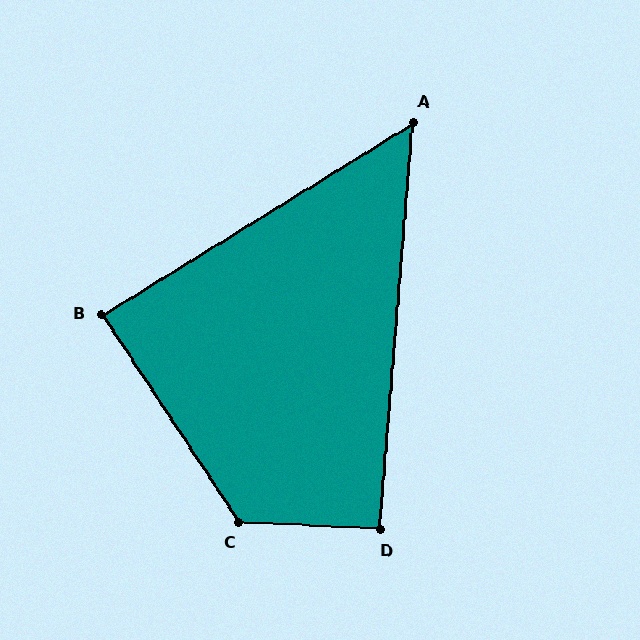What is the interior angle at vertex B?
Approximately 88 degrees (approximately right).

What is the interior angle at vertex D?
Approximately 92 degrees (approximately right).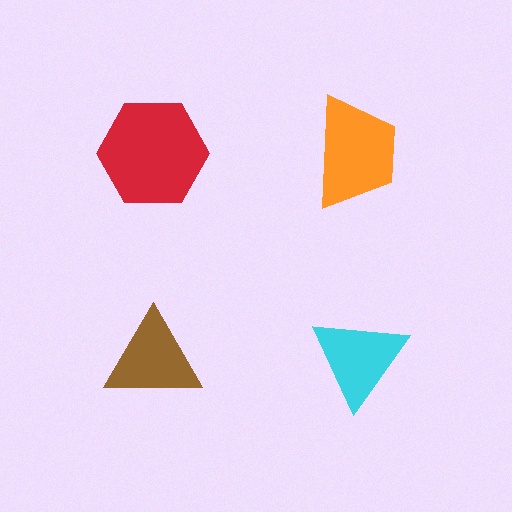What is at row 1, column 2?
An orange trapezoid.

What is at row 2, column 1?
A brown triangle.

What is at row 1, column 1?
A red hexagon.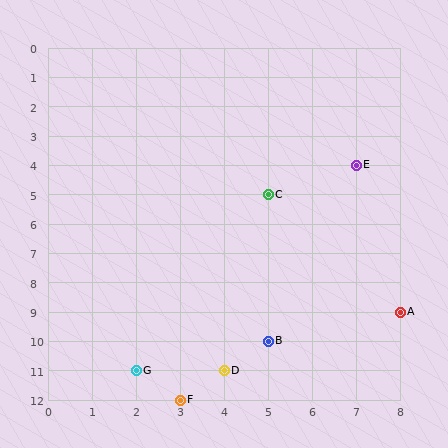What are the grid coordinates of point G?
Point G is at grid coordinates (2, 11).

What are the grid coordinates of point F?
Point F is at grid coordinates (3, 12).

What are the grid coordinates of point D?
Point D is at grid coordinates (4, 11).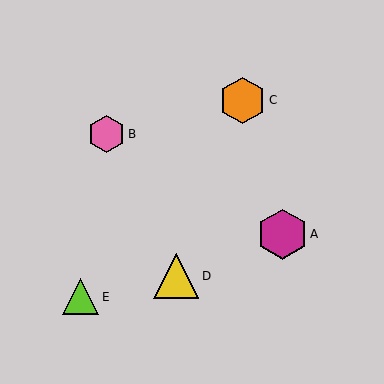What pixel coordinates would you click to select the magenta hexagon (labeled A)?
Click at (282, 234) to select the magenta hexagon A.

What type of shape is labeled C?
Shape C is an orange hexagon.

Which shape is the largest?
The magenta hexagon (labeled A) is the largest.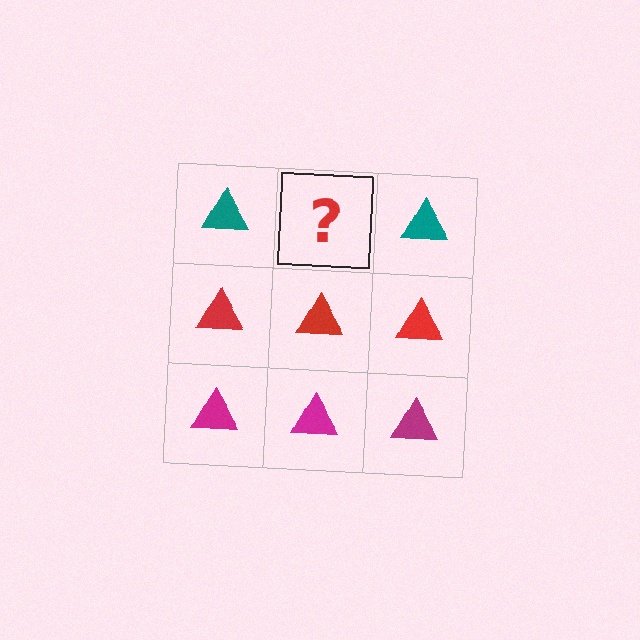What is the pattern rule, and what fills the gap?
The rule is that each row has a consistent color. The gap should be filled with a teal triangle.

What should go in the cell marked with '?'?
The missing cell should contain a teal triangle.